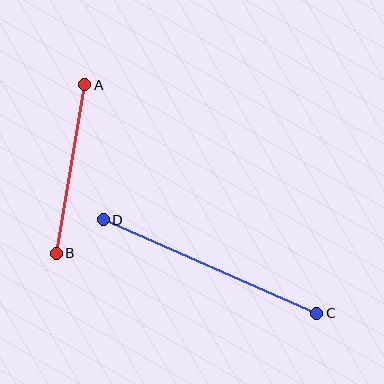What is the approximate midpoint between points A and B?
The midpoint is at approximately (70, 169) pixels.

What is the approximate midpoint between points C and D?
The midpoint is at approximately (210, 267) pixels.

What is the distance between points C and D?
The distance is approximately 233 pixels.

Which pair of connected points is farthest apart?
Points C and D are farthest apart.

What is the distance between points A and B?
The distance is approximately 171 pixels.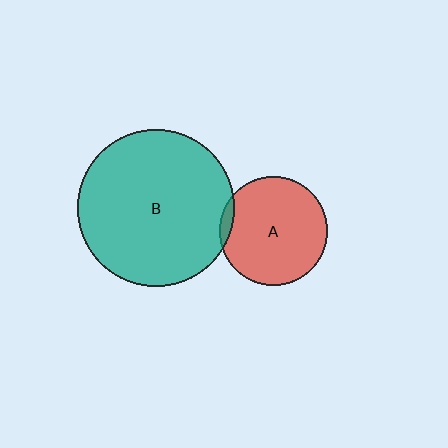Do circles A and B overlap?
Yes.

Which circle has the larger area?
Circle B (teal).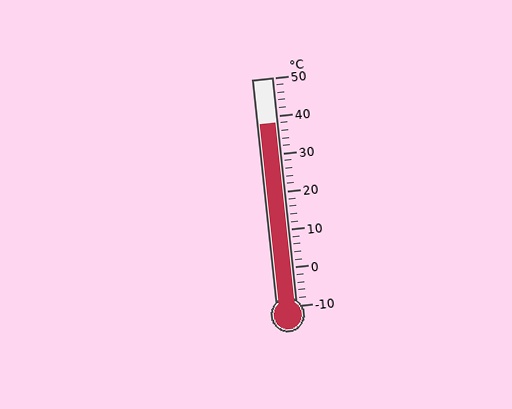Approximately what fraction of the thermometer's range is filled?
The thermometer is filled to approximately 80% of its range.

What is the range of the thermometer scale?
The thermometer scale ranges from -10°C to 50°C.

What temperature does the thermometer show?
The thermometer shows approximately 38°C.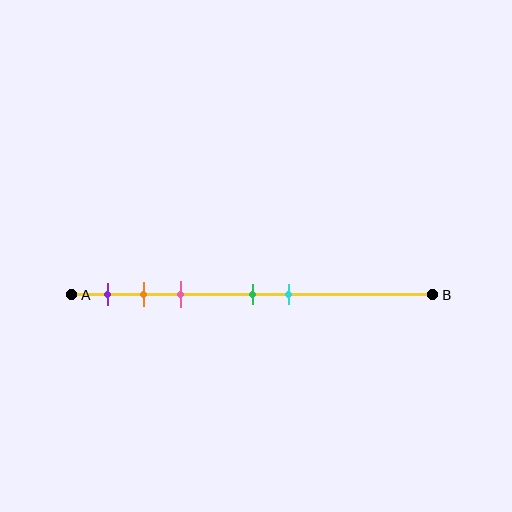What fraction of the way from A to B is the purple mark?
The purple mark is approximately 10% (0.1) of the way from A to B.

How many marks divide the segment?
There are 5 marks dividing the segment.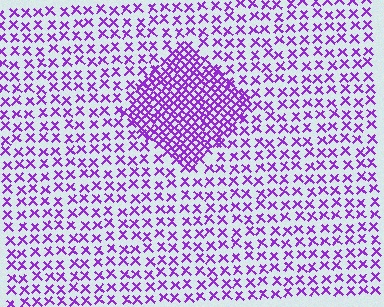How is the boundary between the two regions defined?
The boundary is defined by a change in element density (approximately 2.4x ratio). All elements are the same color, size, and shape.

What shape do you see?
I see a diamond.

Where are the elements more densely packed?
The elements are more densely packed inside the diamond boundary.